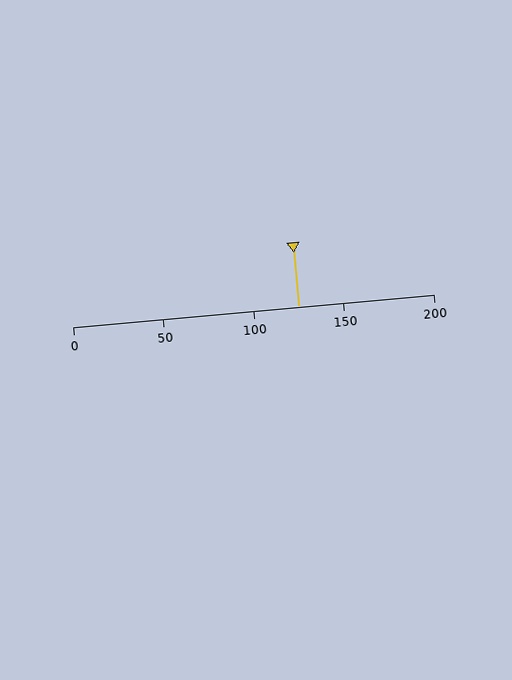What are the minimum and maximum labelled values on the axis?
The axis runs from 0 to 200.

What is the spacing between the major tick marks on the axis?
The major ticks are spaced 50 apart.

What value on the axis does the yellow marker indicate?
The marker indicates approximately 125.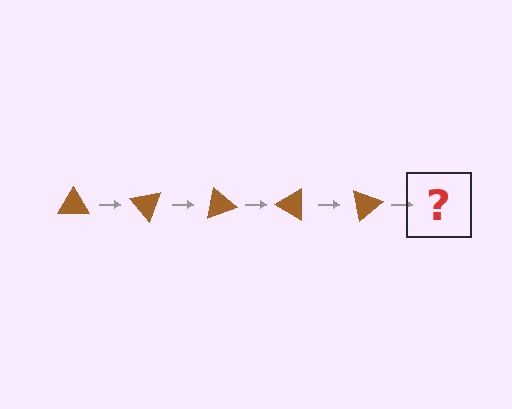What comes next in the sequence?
The next element should be a brown triangle rotated 250 degrees.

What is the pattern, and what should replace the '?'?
The pattern is that the triangle rotates 50 degrees each step. The '?' should be a brown triangle rotated 250 degrees.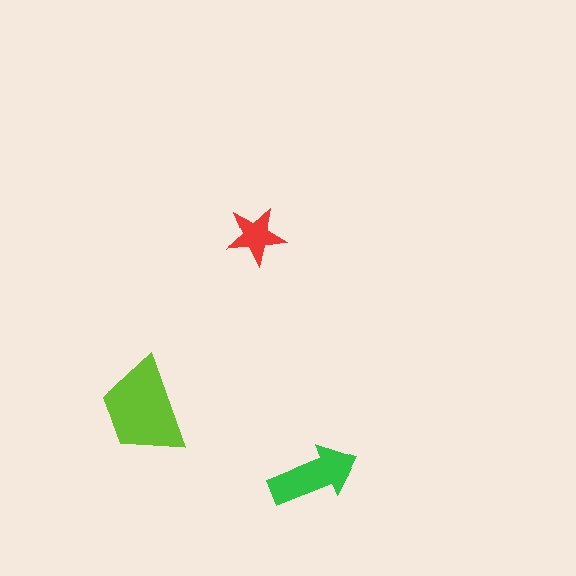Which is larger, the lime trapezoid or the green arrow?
The lime trapezoid.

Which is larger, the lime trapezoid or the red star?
The lime trapezoid.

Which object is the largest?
The lime trapezoid.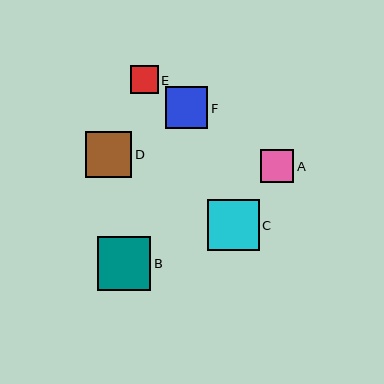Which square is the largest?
Square B is the largest with a size of approximately 53 pixels.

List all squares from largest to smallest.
From largest to smallest: B, C, D, F, A, E.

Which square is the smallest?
Square E is the smallest with a size of approximately 28 pixels.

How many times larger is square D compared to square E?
Square D is approximately 1.7 times the size of square E.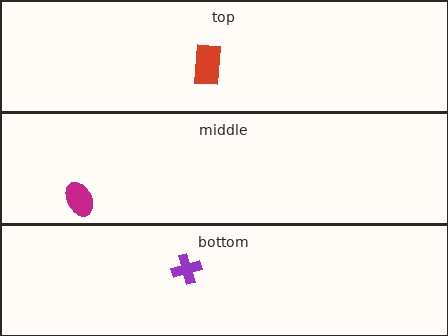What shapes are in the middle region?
The magenta ellipse.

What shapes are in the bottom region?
The purple cross.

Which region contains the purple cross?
The bottom region.